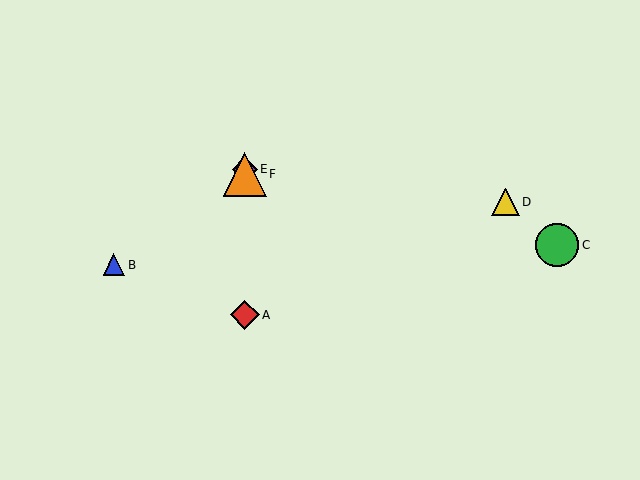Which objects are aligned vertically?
Objects A, E, F are aligned vertically.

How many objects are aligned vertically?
3 objects (A, E, F) are aligned vertically.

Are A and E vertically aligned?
Yes, both are at x≈245.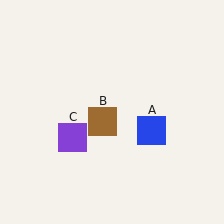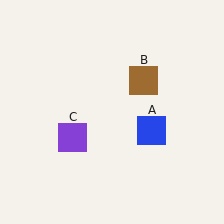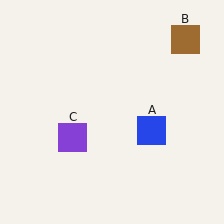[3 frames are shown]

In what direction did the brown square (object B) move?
The brown square (object B) moved up and to the right.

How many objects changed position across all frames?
1 object changed position: brown square (object B).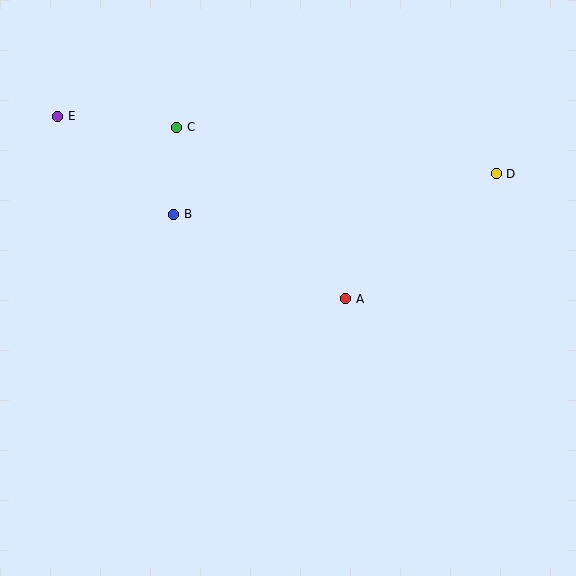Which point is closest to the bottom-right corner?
Point A is closest to the bottom-right corner.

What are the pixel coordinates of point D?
Point D is at (496, 174).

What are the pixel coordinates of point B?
Point B is at (174, 214).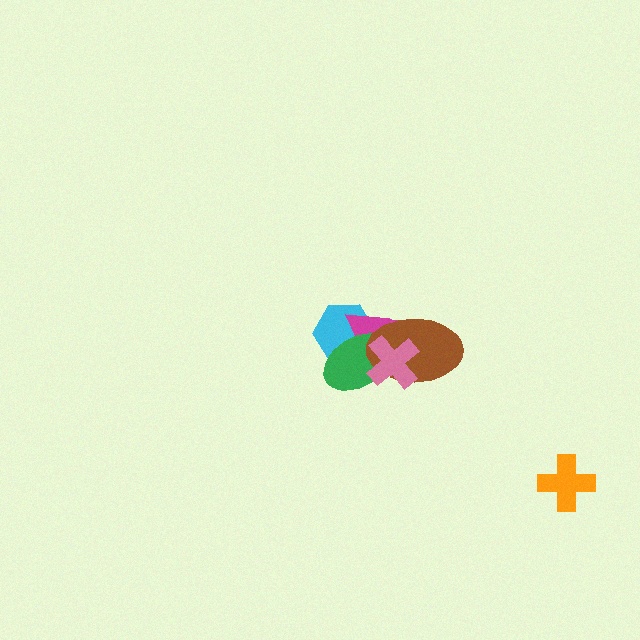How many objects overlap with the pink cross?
3 objects overlap with the pink cross.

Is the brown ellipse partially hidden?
Yes, it is partially covered by another shape.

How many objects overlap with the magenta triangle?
4 objects overlap with the magenta triangle.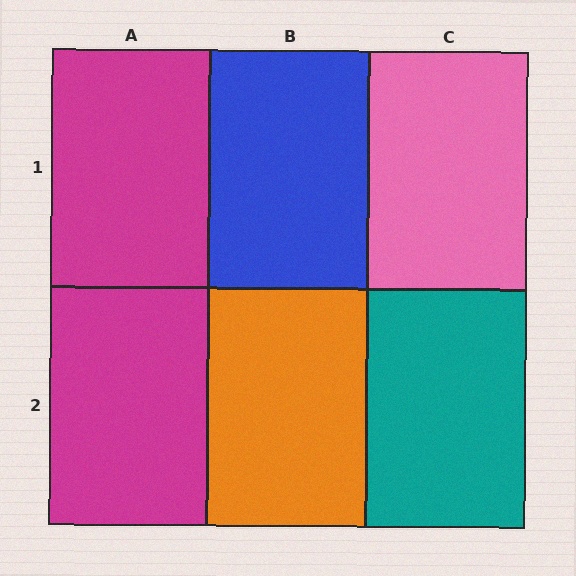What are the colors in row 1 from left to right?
Magenta, blue, pink.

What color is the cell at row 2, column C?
Teal.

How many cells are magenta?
2 cells are magenta.